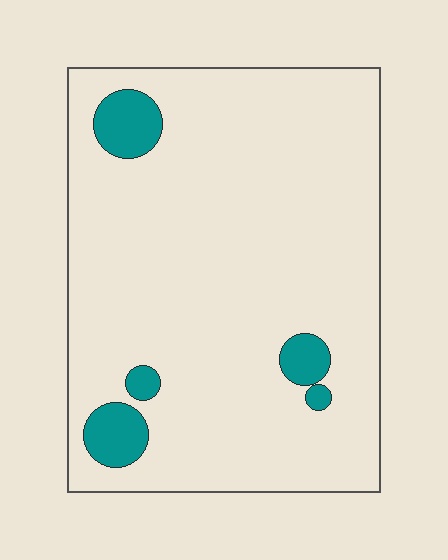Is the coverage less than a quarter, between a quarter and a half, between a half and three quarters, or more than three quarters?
Less than a quarter.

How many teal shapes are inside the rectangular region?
5.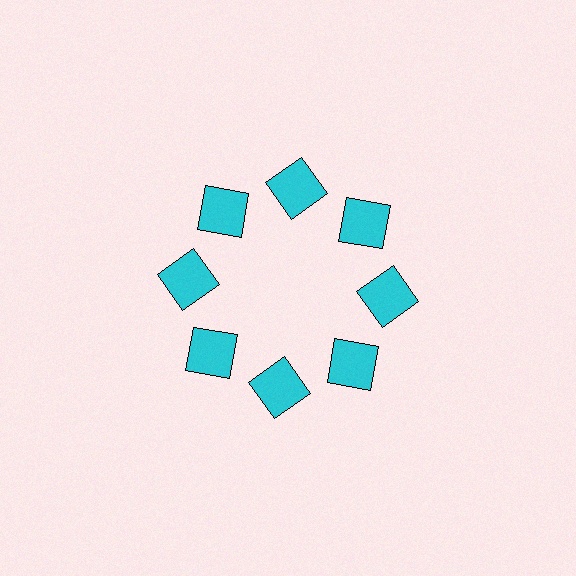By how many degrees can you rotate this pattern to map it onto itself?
The pattern maps onto itself every 45 degrees of rotation.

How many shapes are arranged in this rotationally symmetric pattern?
There are 8 shapes, arranged in 8 groups of 1.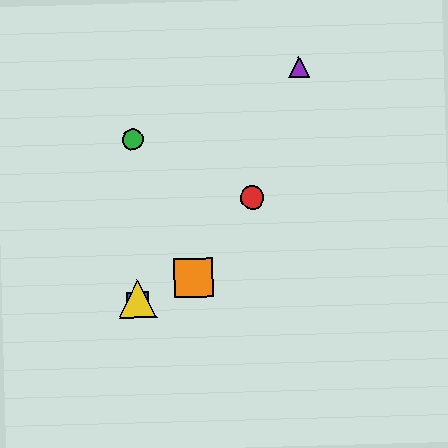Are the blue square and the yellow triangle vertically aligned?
Yes, both are at x≈137.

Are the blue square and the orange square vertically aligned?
No, the blue square is at x≈137 and the orange square is at x≈193.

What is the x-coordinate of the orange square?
The orange square is at x≈193.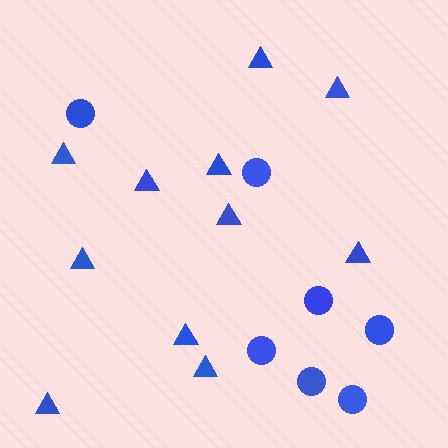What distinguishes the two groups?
There are 2 groups: one group of triangles (11) and one group of circles (7).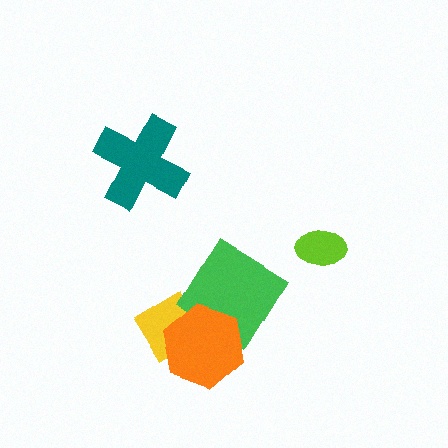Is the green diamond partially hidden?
Yes, it is partially covered by another shape.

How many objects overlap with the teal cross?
0 objects overlap with the teal cross.